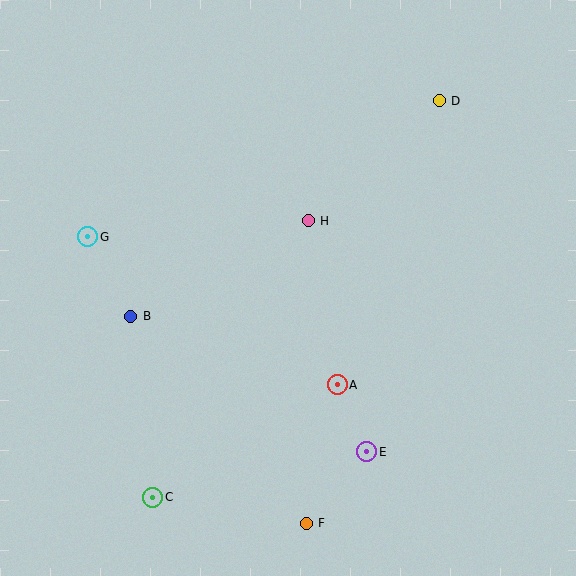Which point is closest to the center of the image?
Point H at (308, 221) is closest to the center.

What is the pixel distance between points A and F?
The distance between A and F is 142 pixels.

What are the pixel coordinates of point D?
Point D is at (439, 101).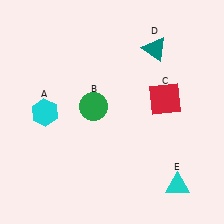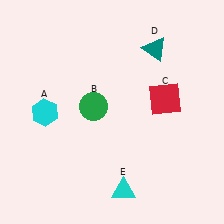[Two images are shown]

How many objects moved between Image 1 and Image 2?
1 object moved between the two images.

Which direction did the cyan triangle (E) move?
The cyan triangle (E) moved left.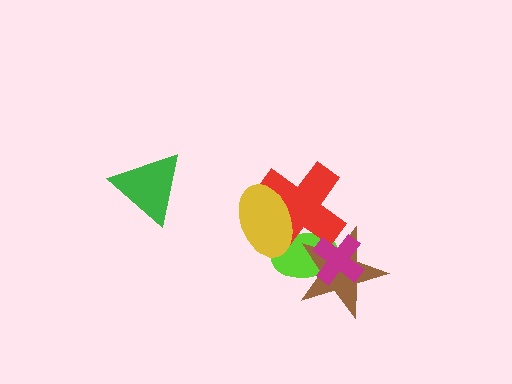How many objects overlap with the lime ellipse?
4 objects overlap with the lime ellipse.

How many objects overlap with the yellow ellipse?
2 objects overlap with the yellow ellipse.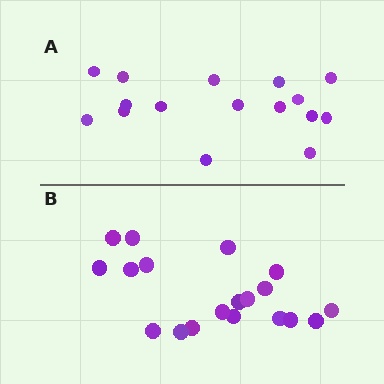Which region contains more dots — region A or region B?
Region B (the bottom region) has more dots.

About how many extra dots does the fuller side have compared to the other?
Region B has just a few more — roughly 2 or 3 more dots than region A.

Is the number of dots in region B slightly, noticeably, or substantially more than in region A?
Region B has only slightly more — the two regions are fairly close. The ratio is roughly 1.2 to 1.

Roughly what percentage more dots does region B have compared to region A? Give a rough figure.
About 20% more.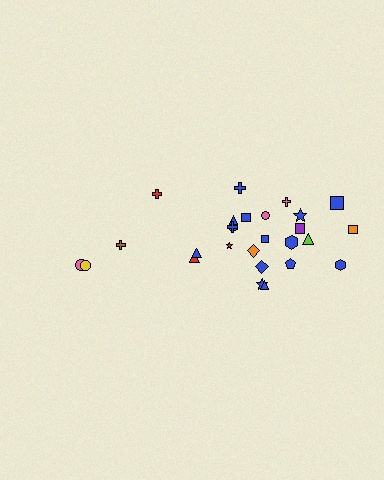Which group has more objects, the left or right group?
The right group.